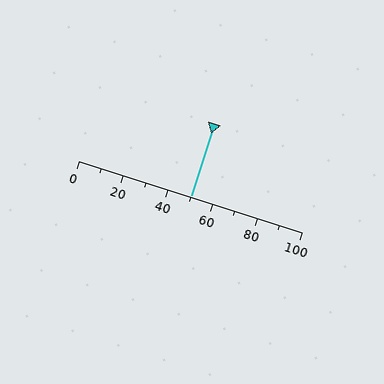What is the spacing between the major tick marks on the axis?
The major ticks are spaced 20 apart.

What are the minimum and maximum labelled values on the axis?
The axis runs from 0 to 100.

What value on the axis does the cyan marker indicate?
The marker indicates approximately 50.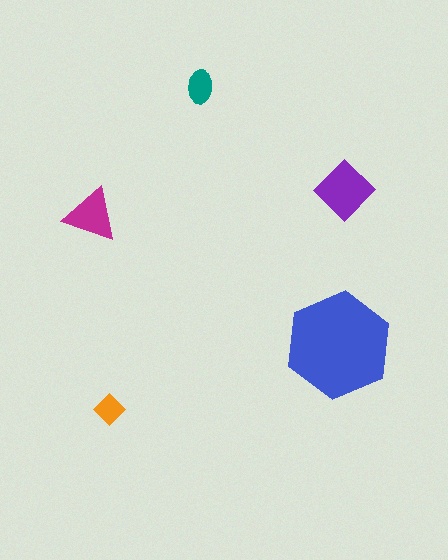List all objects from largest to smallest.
The blue hexagon, the purple diamond, the magenta triangle, the teal ellipse, the orange diamond.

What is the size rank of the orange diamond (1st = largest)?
5th.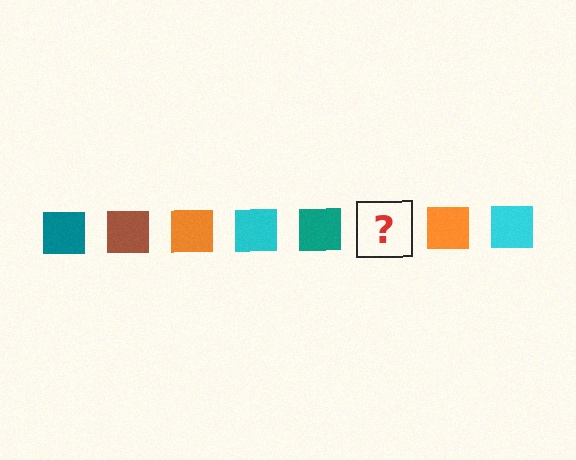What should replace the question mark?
The question mark should be replaced with a brown square.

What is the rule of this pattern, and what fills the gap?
The rule is that the pattern cycles through teal, brown, orange, cyan squares. The gap should be filled with a brown square.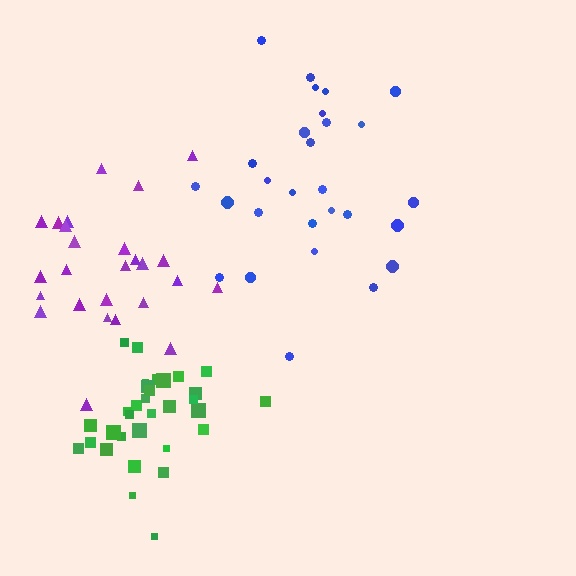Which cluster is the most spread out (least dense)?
Blue.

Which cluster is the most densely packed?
Green.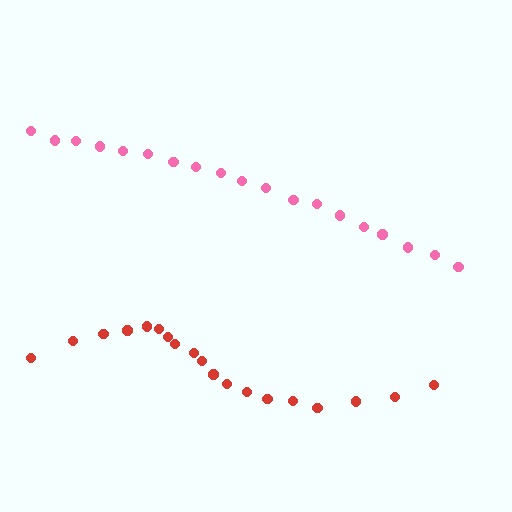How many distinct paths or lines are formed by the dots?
There are 2 distinct paths.